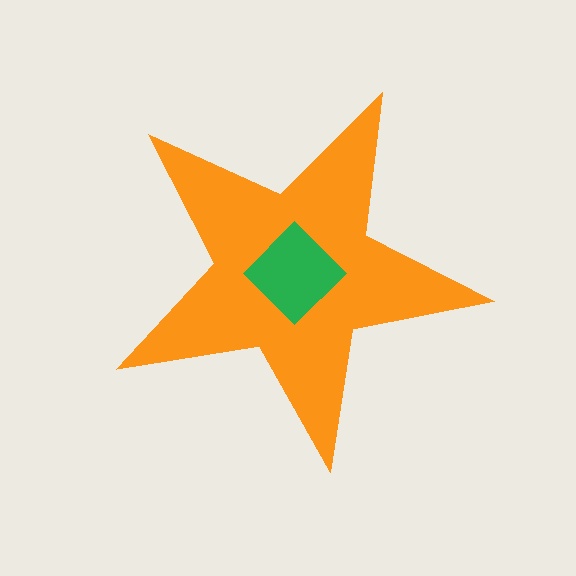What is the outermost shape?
The orange star.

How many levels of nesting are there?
2.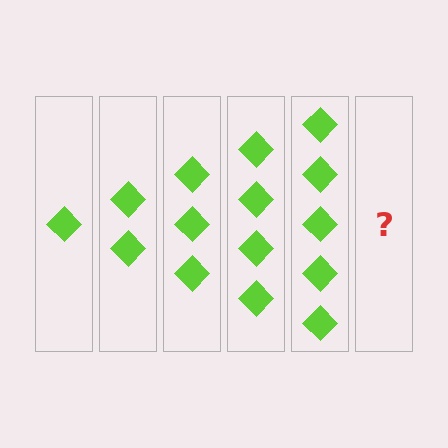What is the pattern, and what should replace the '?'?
The pattern is that each step adds one more diamond. The '?' should be 6 diamonds.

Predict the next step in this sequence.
The next step is 6 diamonds.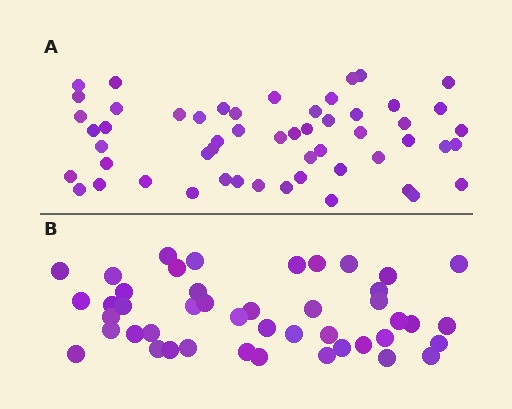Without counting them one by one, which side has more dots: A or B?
Region A (the top region) has more dots.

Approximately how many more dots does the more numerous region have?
Region A has roughly 8 or so more dots than region B.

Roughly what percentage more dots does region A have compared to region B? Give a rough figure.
About 20% more.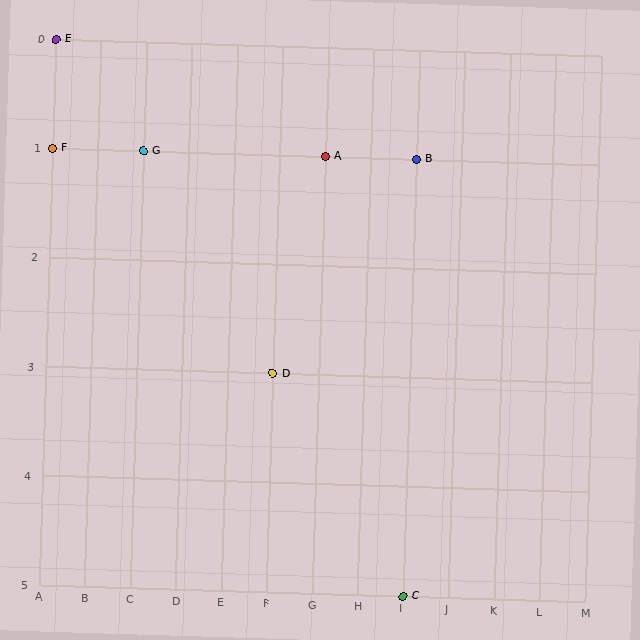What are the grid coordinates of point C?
Point C is at grid coordinates (I, 5).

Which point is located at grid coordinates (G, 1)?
Point A is at (G, 1).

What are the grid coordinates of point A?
Point A is at grid coordinates (G, 1).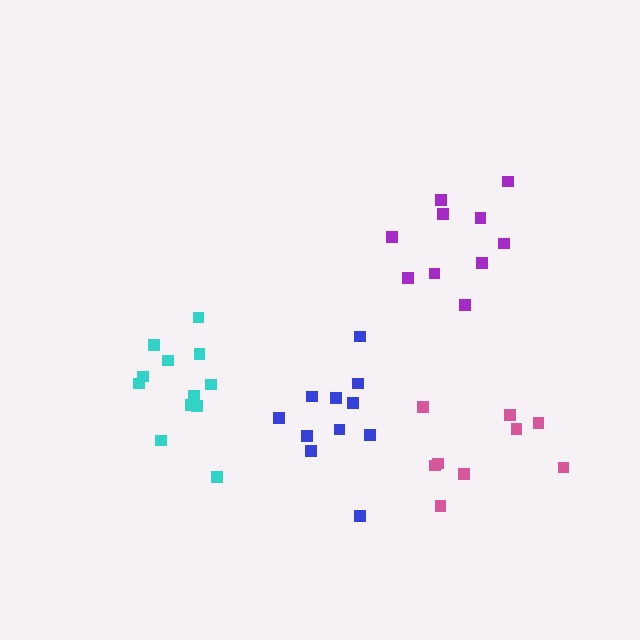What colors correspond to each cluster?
The clusters are colored: blue, purple, pink, cyan.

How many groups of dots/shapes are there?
There are 4 groups.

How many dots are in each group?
Group 1: 11 dots, Group 2: 10 dots, Group 3: 9 dots, Group 4: 12 dots (42 total).